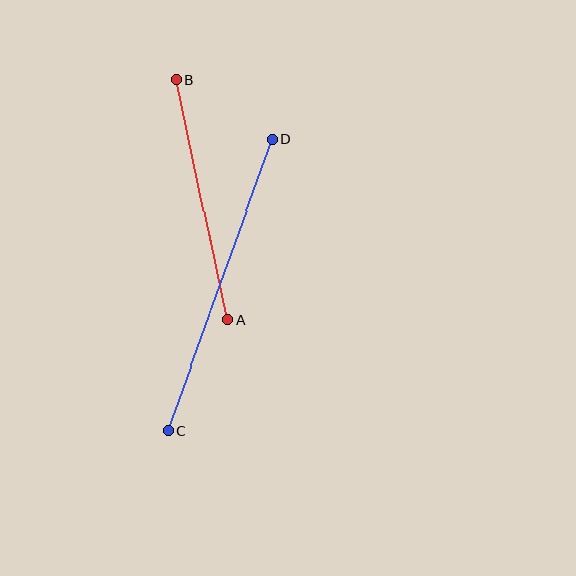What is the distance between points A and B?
The distance is approximately 246 pixels.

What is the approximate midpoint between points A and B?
The midpoint is at approximately (202, 200) pixels.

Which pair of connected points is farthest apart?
Points C and D are farthest apart.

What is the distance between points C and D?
The distance is approximately 309 pixels.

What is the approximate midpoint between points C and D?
The midpoint is at approximately (220, 285) pixels.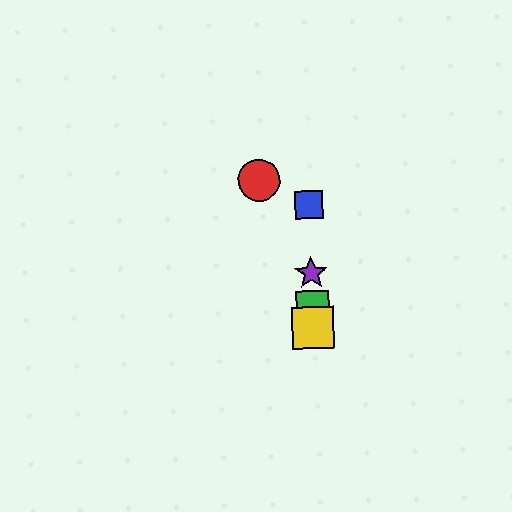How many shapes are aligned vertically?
4 shapes (the blue square, the green square, the yellow square, the purple star) are aligned vertically.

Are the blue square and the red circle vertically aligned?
No, the blue square is at x≈309 and the red circle is at x≈259.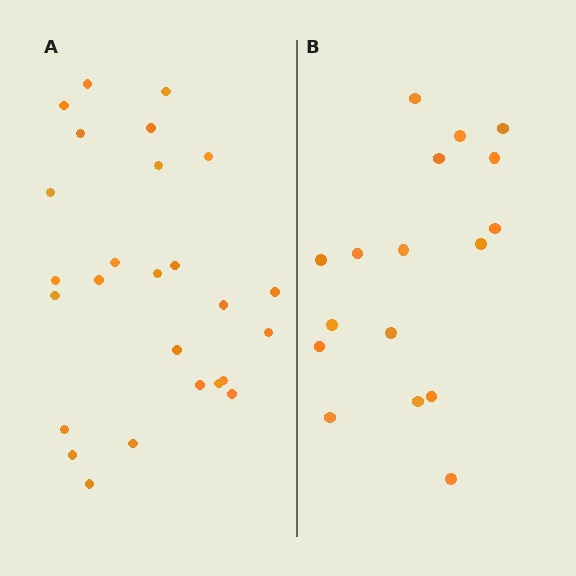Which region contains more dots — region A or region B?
Region A (the left region) has more dots.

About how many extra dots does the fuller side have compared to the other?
Region A has roughly 8 or so more dots than region B.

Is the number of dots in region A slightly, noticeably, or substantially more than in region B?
Region A has substantially more. The ratio is roughly 1.5 to 1.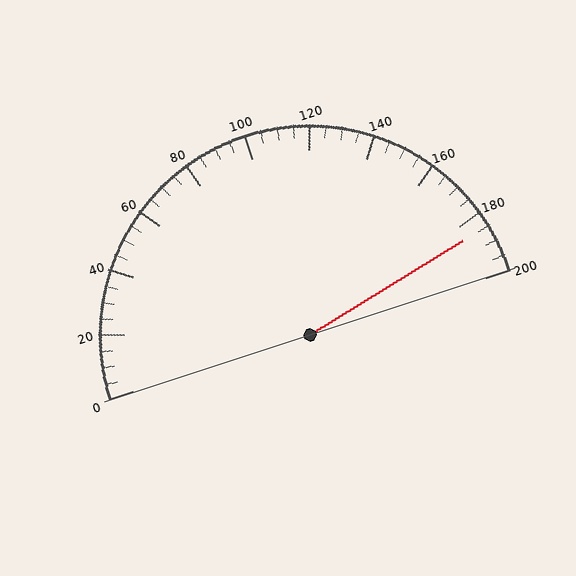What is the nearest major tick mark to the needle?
The nearest major tick mark is 180.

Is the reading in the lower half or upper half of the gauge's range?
The reading is in the upper half of the range (0 to 200).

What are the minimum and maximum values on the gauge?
The gauge ranges from 0 to 200.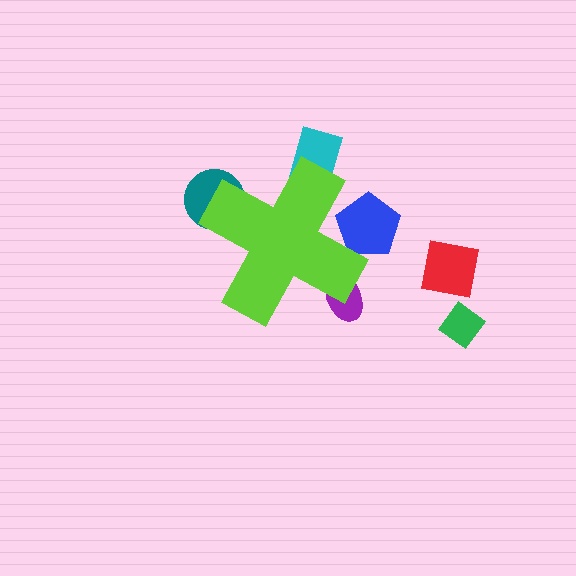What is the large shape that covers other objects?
A lime cross.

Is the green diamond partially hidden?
No, the green diamond is fully visible.